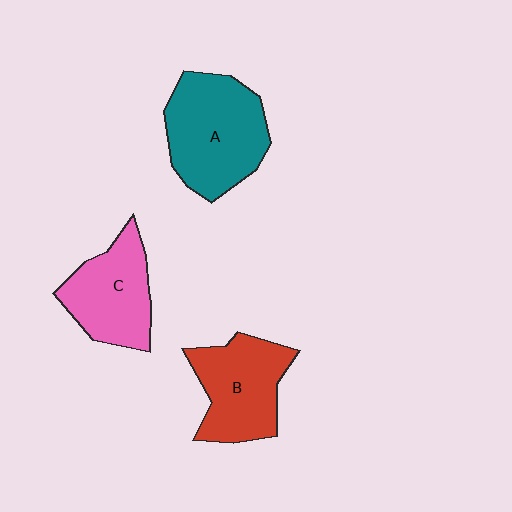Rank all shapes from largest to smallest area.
From largest to smallest: A (teal), B (red), C (pink).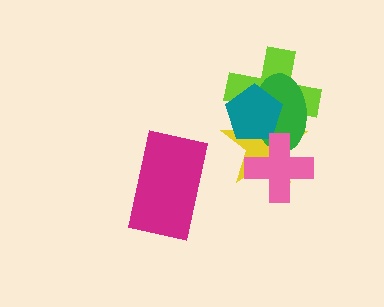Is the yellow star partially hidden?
Yes, it is partially covered by another shape.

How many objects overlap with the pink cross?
3 objects overlap with the pink cross.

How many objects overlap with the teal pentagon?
3 objects overlap with the teal pentagon.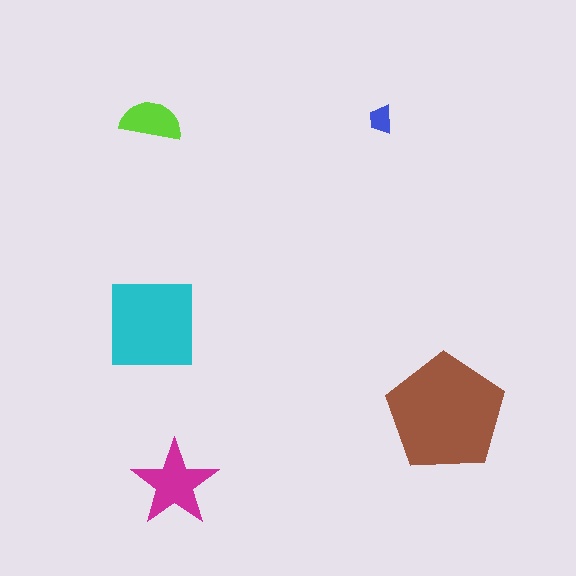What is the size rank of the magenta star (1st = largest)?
3rd.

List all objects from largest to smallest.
The brown pentagon, the cyan square, the magenta star, the lime semicircle, the blue trapezoid.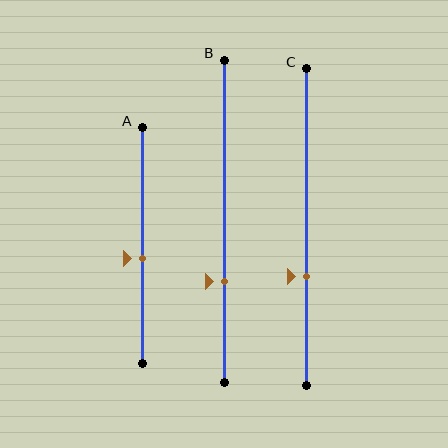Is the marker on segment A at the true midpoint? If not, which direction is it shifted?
No, the marker on segment A is shifted downward by about 6% of the segment length.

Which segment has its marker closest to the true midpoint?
Segment A has its marker closest to the true midpoint.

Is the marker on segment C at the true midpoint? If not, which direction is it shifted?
No, the marker on segment C is shifted downward by about 16% of the segment length.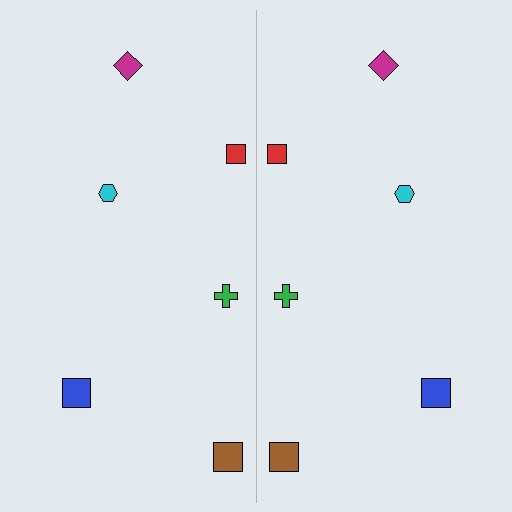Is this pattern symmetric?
Yes, this pattern has bilateral (reflection) symmetry.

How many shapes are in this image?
There are 12 shapes in this image.